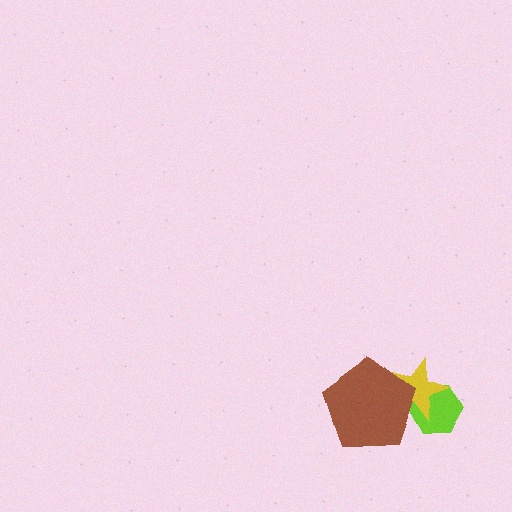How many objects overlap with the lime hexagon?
2 objects overlap with the lime hexagon.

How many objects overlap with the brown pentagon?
2 objects overlap with the brown pentagon.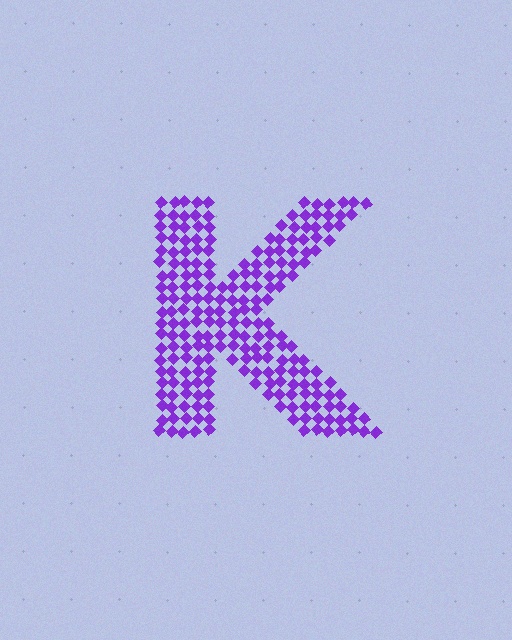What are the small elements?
The small elements are diamonds.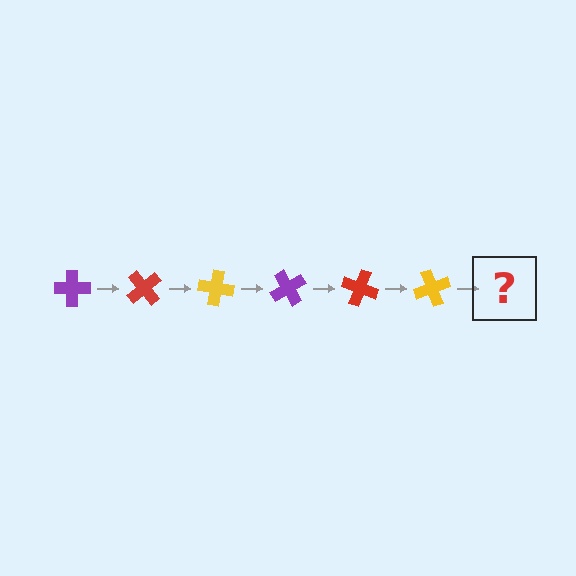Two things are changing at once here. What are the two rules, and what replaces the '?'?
The two rules are that it rotates 50 degrees each step and the color cycles through purple, red, and yellow. The '?' should be a purple cross, rotated 300 degrees from the start.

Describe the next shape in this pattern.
It should be a purple cross, rotated 300 degrees from the start.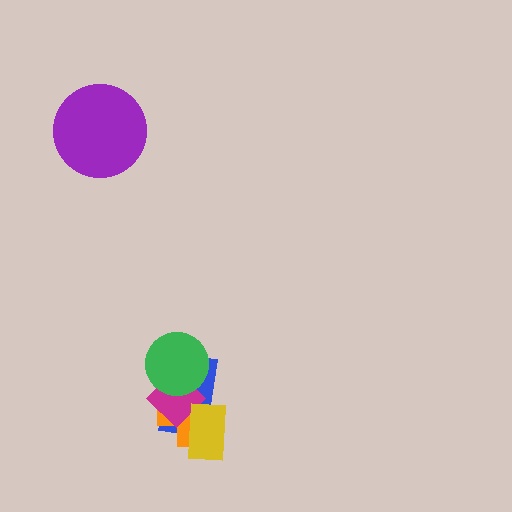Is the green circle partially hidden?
No, no other shape covers it.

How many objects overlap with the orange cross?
4 objects overlap with the orange cross.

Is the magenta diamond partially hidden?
Yes, it is partially covered by another shape.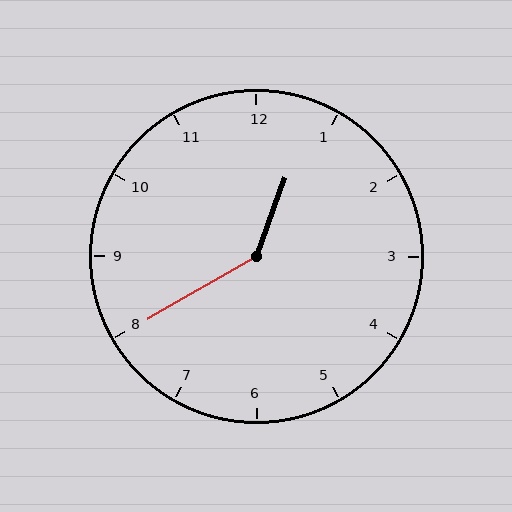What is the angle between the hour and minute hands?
Approximately 140 degrees.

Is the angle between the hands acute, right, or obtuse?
It is obtuse.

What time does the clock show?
12:40.